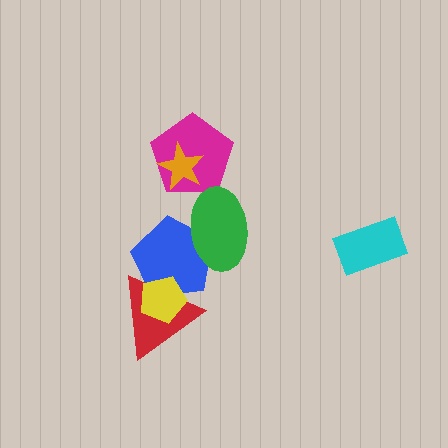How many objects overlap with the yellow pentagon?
2 objects overlap with the yellow pentagon.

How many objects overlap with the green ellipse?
1 object overlaps with the green ellipse.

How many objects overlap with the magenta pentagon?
1 object overlaps with the magenta pentagon.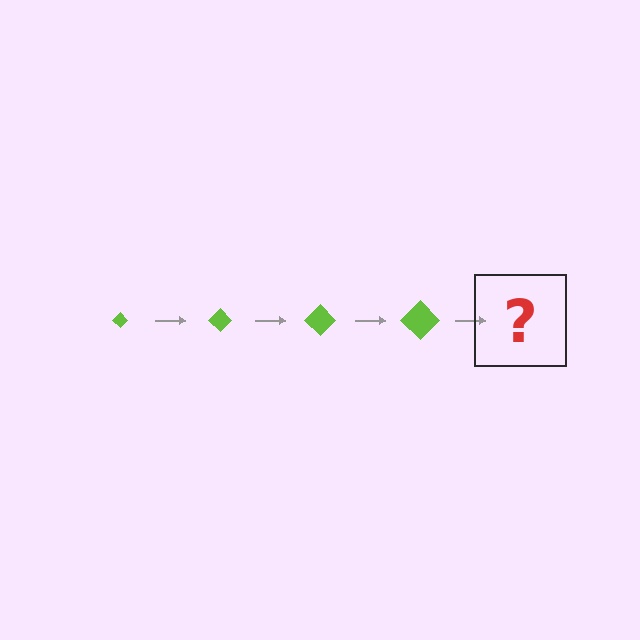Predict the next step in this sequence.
The next step is a lime diamond, larger than the previous one.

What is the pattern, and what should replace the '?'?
The pattern is that the diamond gets progressively larger each step. The '?' should be a lime diamond, larger than the previous one.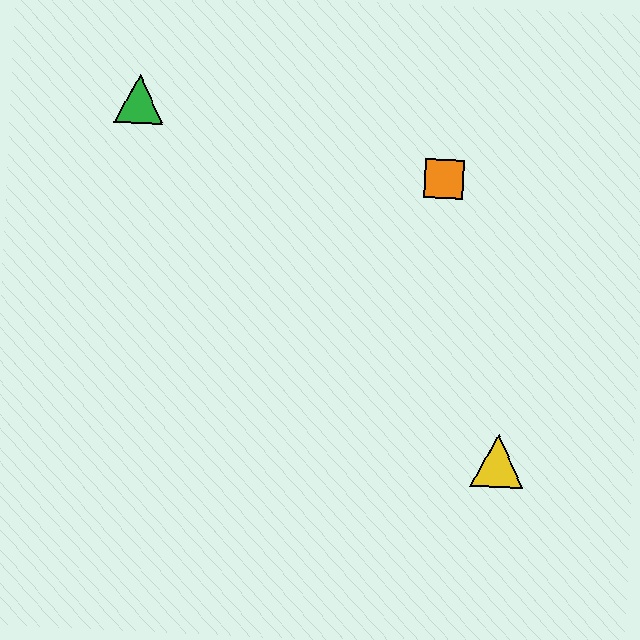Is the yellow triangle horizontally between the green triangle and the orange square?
No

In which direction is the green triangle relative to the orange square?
The green triangle is to the left of the orange square.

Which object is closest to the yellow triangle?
The orange square is closest to the yellow triangle.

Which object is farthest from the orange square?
The green triangle is farthest from the orange square.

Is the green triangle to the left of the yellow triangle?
Yes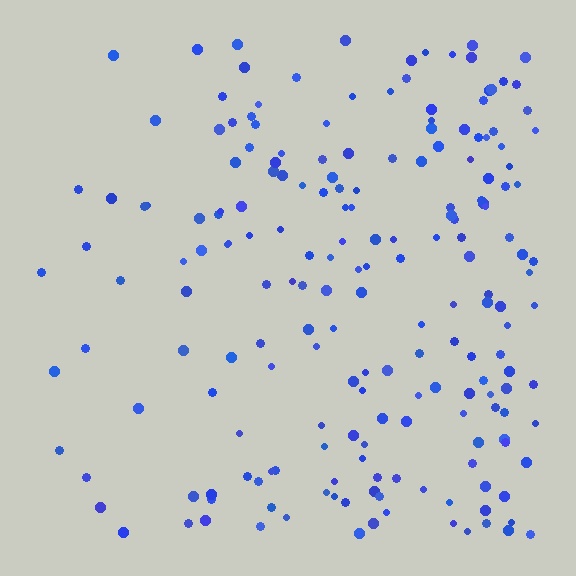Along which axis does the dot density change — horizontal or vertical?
Horizontal.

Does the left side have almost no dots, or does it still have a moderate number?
Still a moderate number, just noticeably fewer than the right.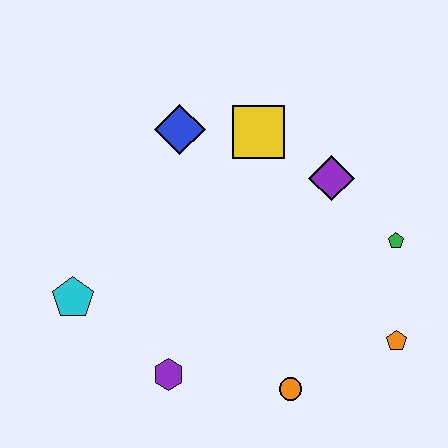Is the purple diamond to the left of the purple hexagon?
No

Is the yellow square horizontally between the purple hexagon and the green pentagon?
Yes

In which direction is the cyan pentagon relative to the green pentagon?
The cyan pentagon is to the left of the green pentagon.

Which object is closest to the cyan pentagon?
The purple hexagon is closest to the cyan pentagon.